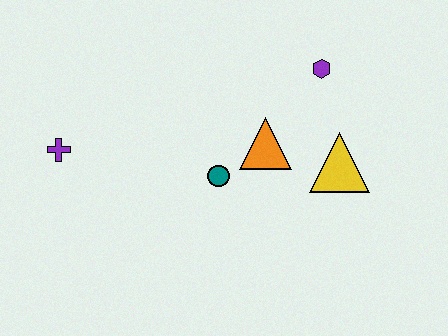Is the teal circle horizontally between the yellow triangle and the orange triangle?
No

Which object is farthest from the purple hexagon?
The purple cross is farthest from the purple hexagon.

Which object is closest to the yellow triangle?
The orange triangle is closest to the yellow triangle.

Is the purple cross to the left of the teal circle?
Yes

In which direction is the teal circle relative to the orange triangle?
The teal circle is to the left of the orange triangle.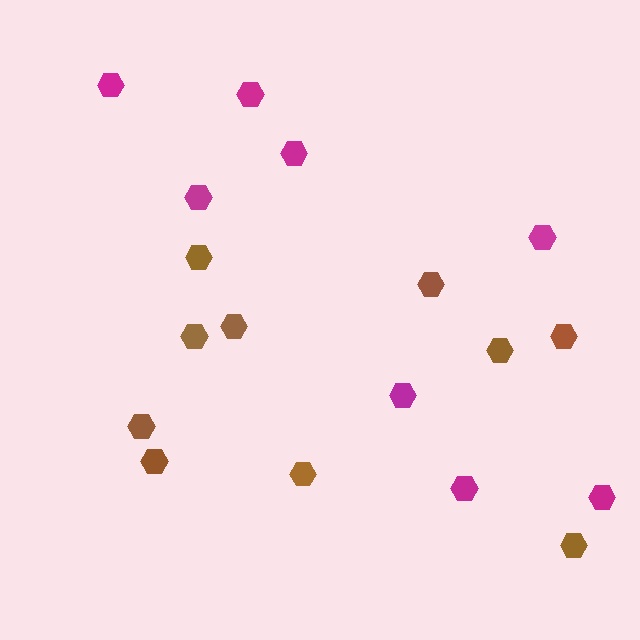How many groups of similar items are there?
There are 2 groups: one group of brown hexagons (10) and one group of magenta hexagons (8).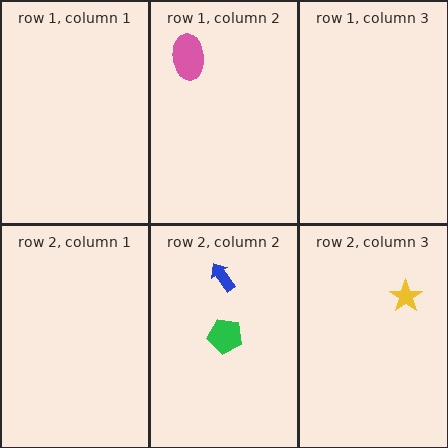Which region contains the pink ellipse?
The row 1, column 2 region.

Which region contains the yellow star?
The row 2, column 3 region.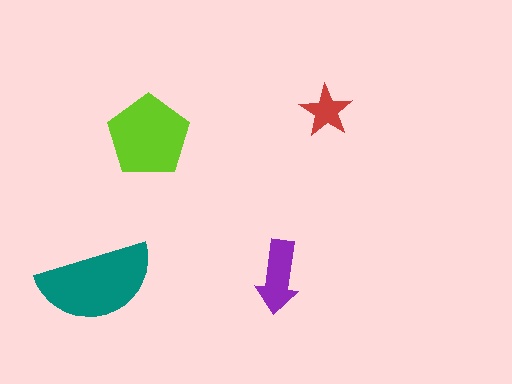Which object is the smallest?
The red star.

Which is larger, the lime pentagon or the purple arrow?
The lime pentagon.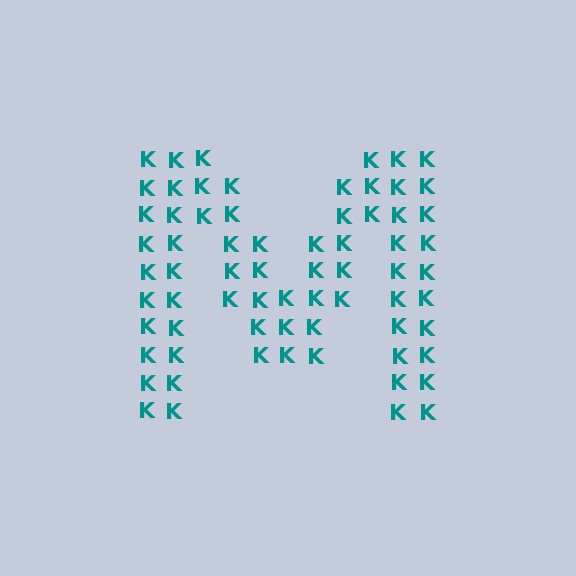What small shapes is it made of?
It is made of small letter K's.